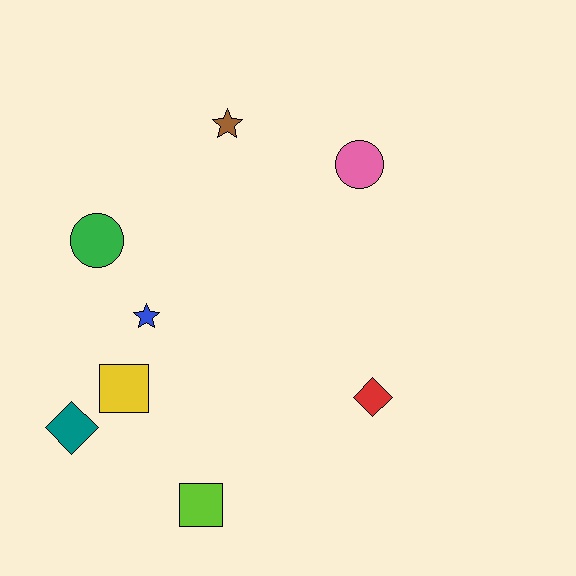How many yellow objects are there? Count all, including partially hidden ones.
There is 1 yellow object.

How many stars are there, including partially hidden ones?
There are 2 stars.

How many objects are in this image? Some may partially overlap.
There are 8 objects.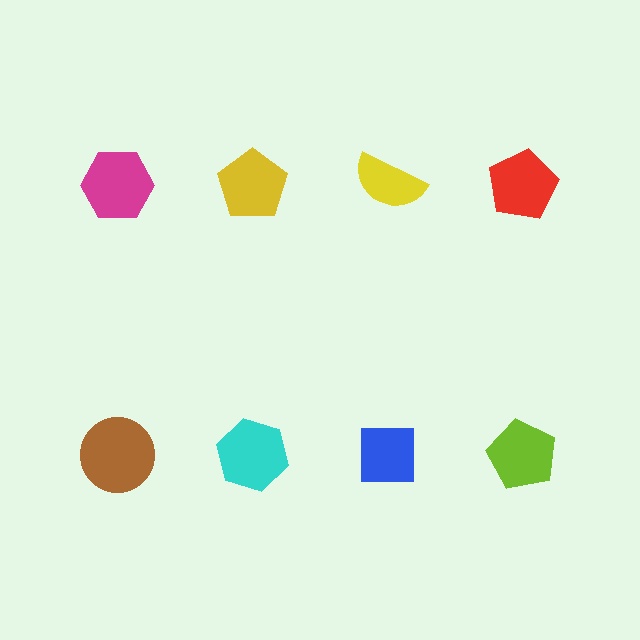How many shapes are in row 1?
4 shapes.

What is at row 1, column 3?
A yellow semicircle.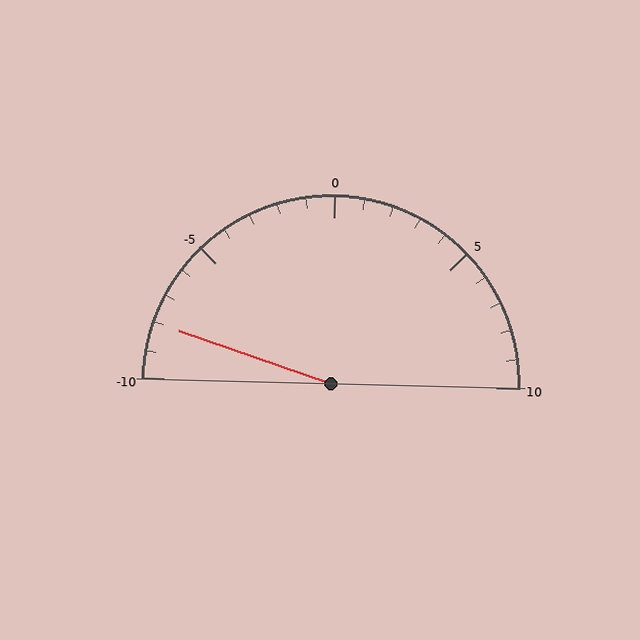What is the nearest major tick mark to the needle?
The nearest major tick mark is -10.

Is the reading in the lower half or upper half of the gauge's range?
The reading is in the lower half of the range (-10 to 10).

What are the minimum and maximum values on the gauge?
The gauge ranges from -10 to 10.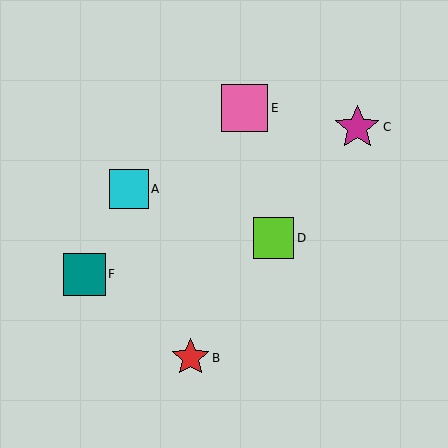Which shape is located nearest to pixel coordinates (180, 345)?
The red star (labeled B) at (190, 358) is nearest to that location.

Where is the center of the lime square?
The center of the lime square is at (274, 238).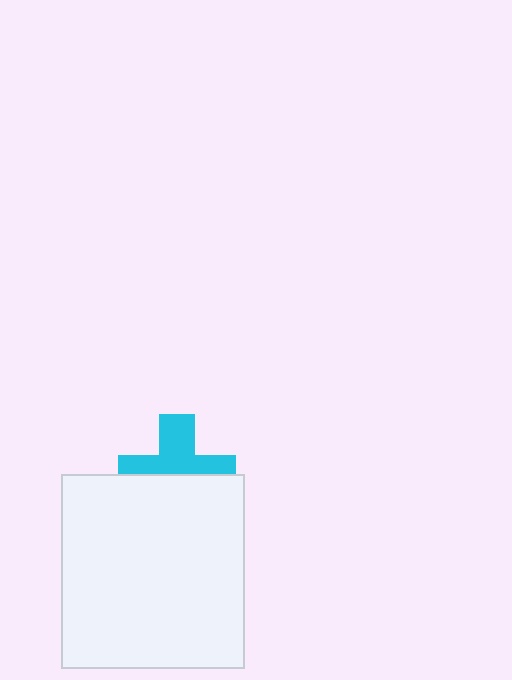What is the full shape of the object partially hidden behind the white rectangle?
The partially hidden object is a cyan cross.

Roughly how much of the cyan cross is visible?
About half of it is visible (roughly 50%).